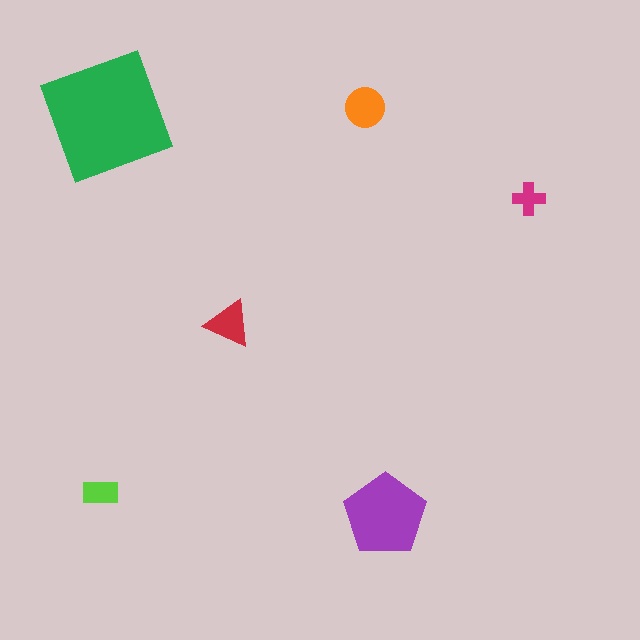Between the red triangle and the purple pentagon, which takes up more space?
The purple pentagon.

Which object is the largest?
The green square.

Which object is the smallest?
The magenta cross.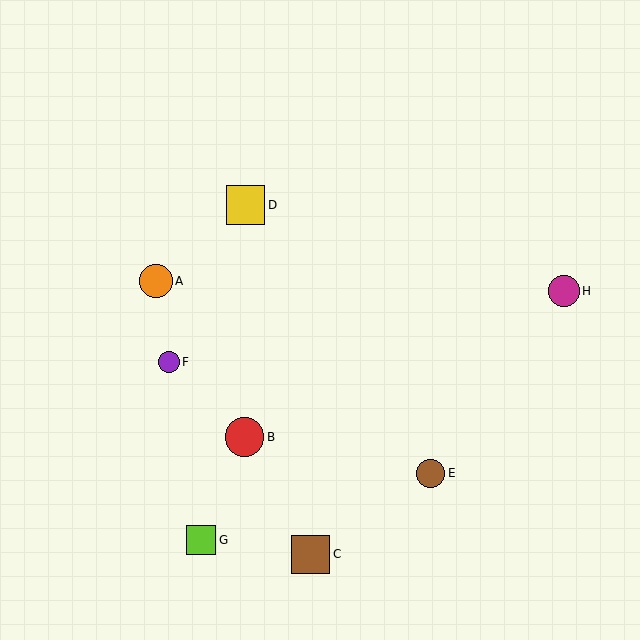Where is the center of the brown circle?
The center of the brown circle is at (431, 473).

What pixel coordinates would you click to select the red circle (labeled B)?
Click at (244, 437) to select the red circle B.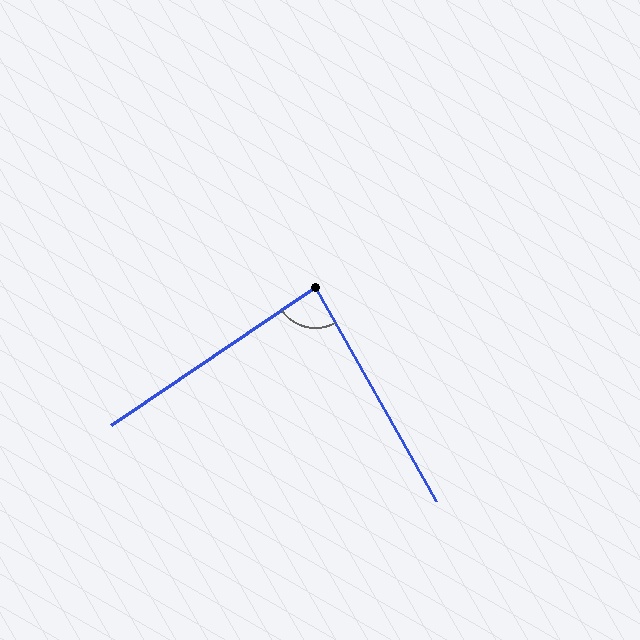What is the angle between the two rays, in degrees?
Approximately 85 degrees.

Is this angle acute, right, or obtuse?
It is approximately a right angle.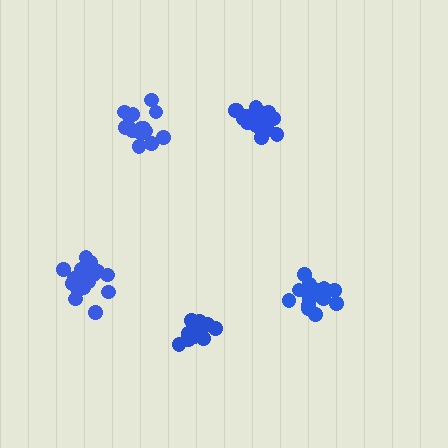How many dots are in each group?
Group 1: 17 dots, Group 2: 20 dots, Group 3: 20 dots, Group 4: 15 dots, Group 5: 14 dots (86 total).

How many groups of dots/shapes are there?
There are 5 groups.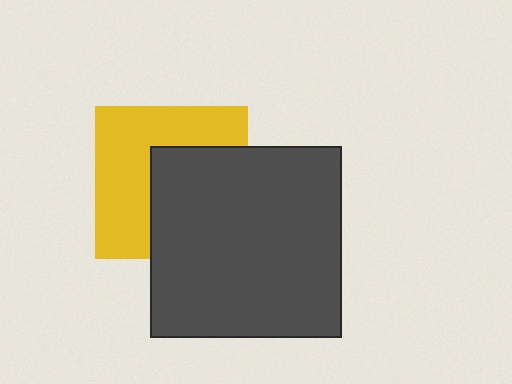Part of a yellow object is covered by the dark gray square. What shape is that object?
It is a square.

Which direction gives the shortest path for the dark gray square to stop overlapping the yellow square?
Moving toward the lower-right gives the shortest separation.